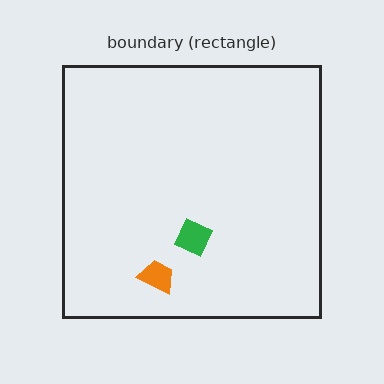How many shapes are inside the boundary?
2 inside, 0 outside.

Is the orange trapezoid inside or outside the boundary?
Inside.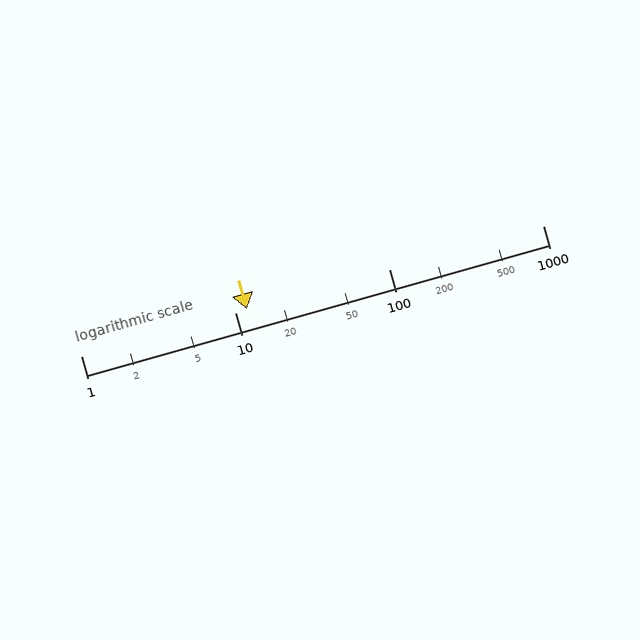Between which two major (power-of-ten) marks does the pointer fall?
The pointer is between 10 and 100.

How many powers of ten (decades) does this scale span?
The scale spans 3 decades, from 1 to 1000.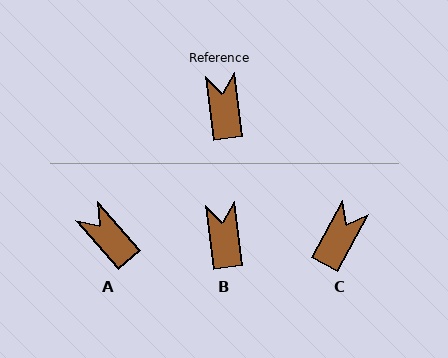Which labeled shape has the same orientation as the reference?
B.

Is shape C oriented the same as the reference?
No, it is off by about 36 degrees.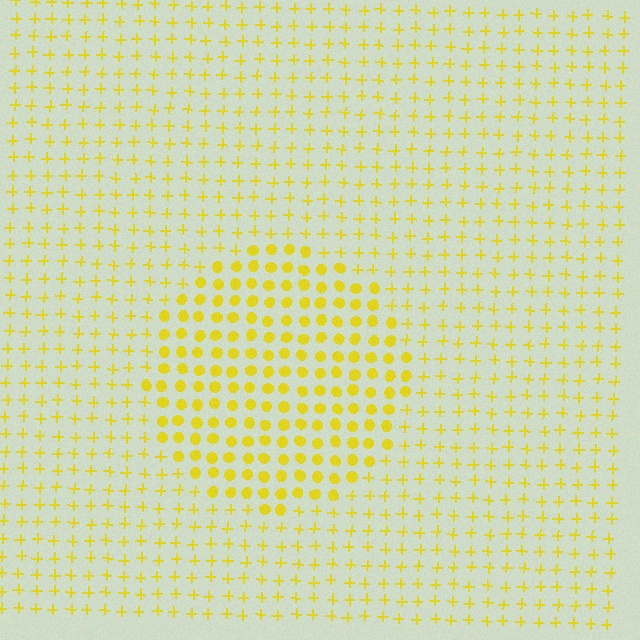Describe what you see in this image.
The image is filled with small yellow elements arranged in a uniform grid. A circle-shaped region contains circles, while the surrounding area contains plus signs. The boundary is defined purely by the change in element shape.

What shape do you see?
I see a circle.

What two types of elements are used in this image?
The image uses circles inside the circle region and plus signs outside it.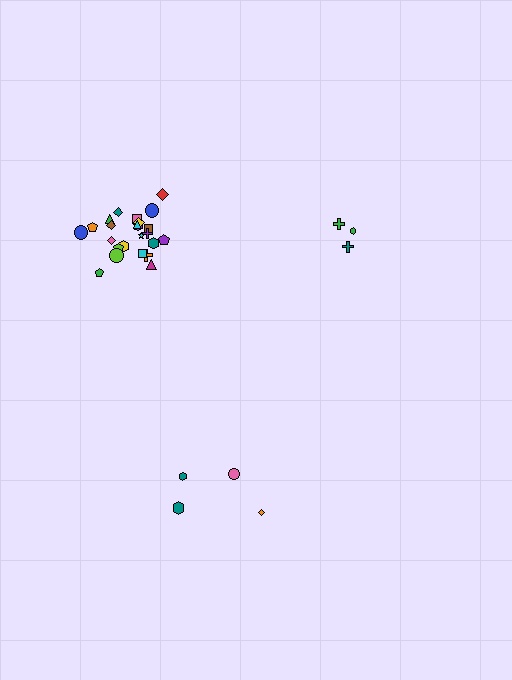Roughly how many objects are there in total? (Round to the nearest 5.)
Roughly 30 objects in total.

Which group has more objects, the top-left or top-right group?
The top-left group.